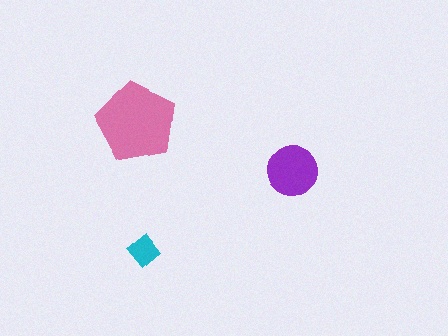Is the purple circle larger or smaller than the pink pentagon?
Smaller.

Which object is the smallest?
The cyan diamond.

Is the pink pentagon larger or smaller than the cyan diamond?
Larger.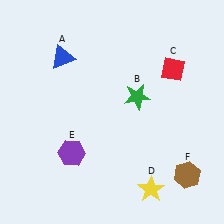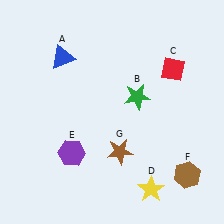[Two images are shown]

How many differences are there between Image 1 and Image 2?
There is 1 difference between the two images.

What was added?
A brown star (G) was added in Image 2.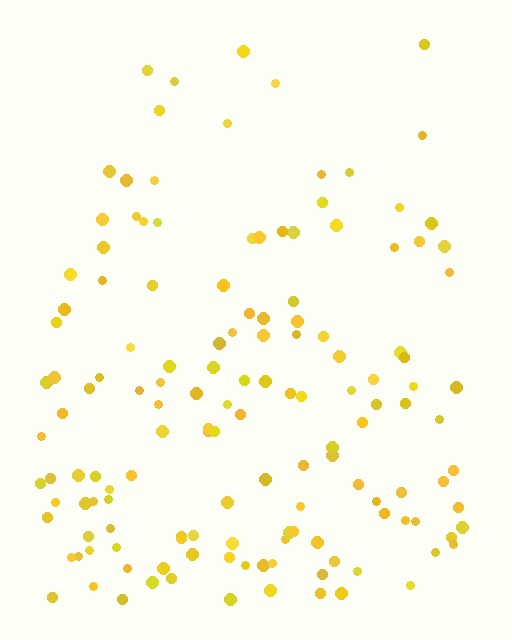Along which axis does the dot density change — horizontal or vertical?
Vertical.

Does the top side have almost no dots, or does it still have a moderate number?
Still a moderate number, just noticeably fewer than the bottom.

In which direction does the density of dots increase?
From top to bottom, with the bottom side densest.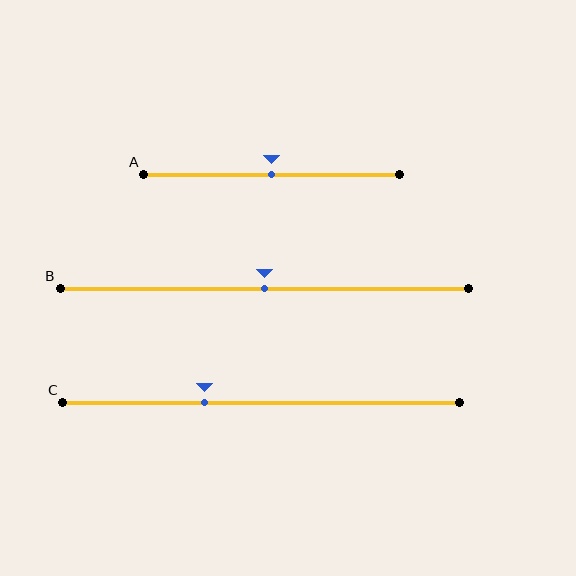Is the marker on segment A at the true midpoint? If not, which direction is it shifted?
Yes, the marker on segment A is at the true midpoint.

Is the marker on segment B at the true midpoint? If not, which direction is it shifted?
Yes, the marker on segment B is at the true midpoint.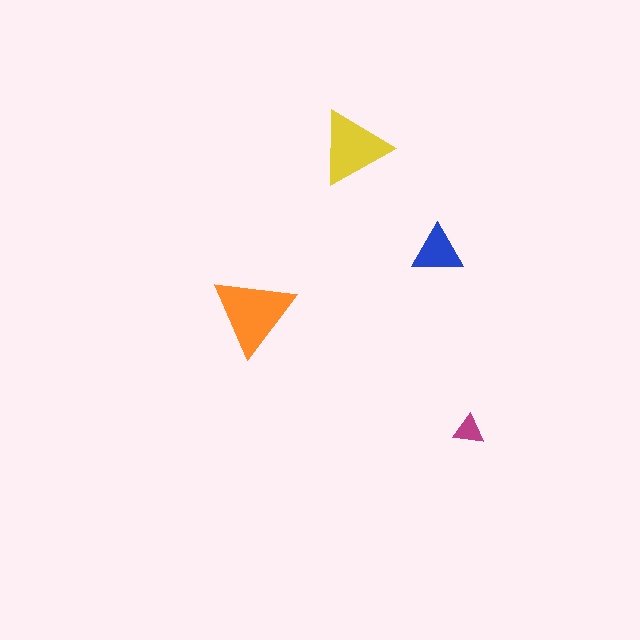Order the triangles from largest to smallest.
the orange one, the yellow one, the blue one, the magenta one.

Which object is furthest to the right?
The magenta triangle is rightmost.